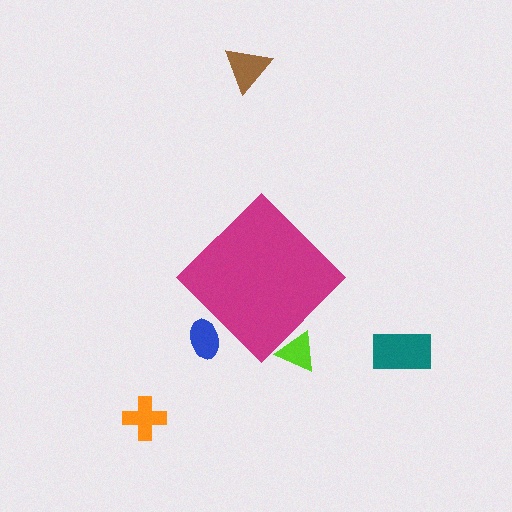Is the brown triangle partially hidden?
No, the brown triangle is fully visible.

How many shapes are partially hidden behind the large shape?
2 shapes are partially hidden.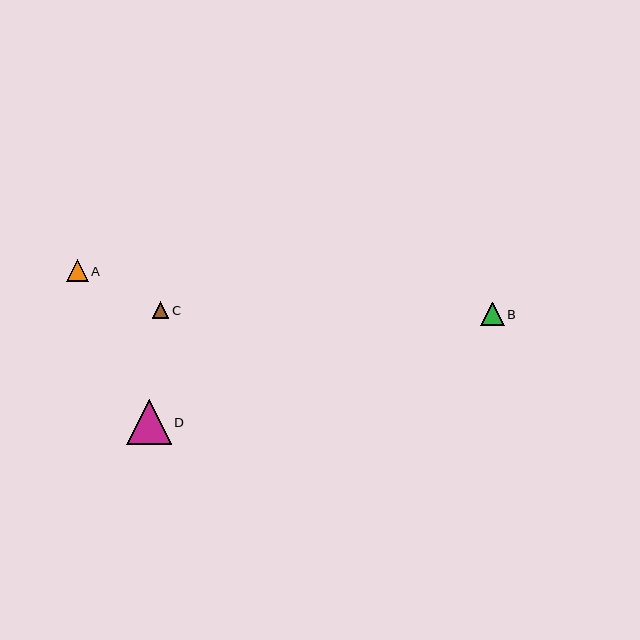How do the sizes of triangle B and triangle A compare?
Triangle B and triangle A are approximately the same size.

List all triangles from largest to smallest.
From largest to smallest: D, B, A, C.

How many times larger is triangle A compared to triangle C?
Triangle A is approximately 1.3 times the size of triangle C.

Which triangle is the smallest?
Triangle C is the smallest with a size of approximately 17 pixels.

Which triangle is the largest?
Triangle D is the largest with a size of approximately 44 pixels.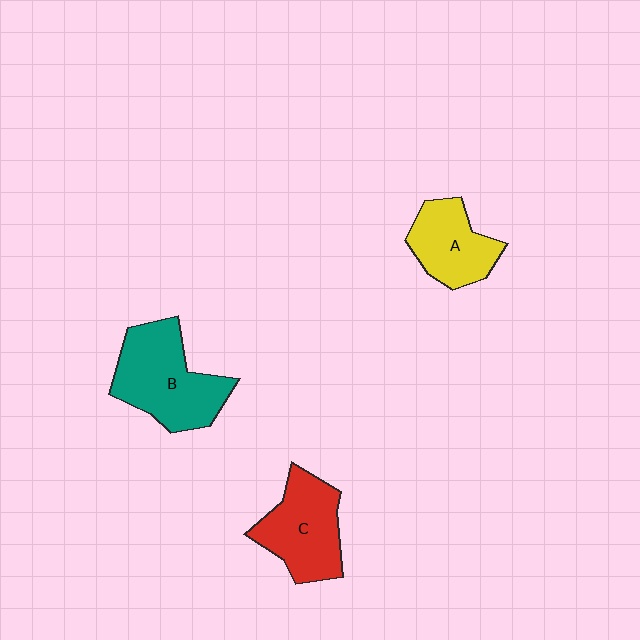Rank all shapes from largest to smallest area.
From largest to smallest: B (teal), C (red), A (yellow).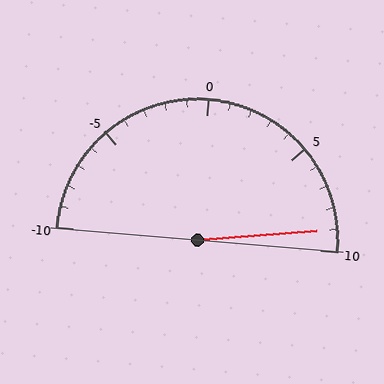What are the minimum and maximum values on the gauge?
The gauge ranges from -10 to 10.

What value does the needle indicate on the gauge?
The needle indicates approximately 9.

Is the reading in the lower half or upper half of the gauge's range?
The reading is in the upper half of the range (-10 to 10).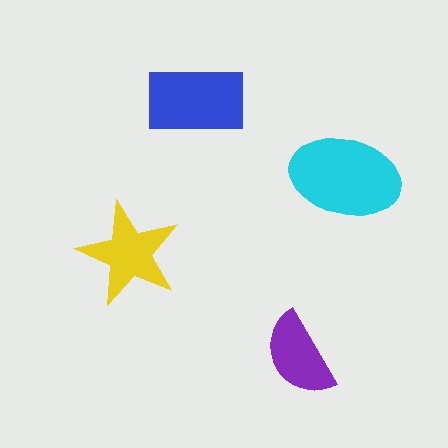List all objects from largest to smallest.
The cyan ellipse, the blue rectangle, the yellow star, the purple semicircle.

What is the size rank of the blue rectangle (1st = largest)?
2nd.